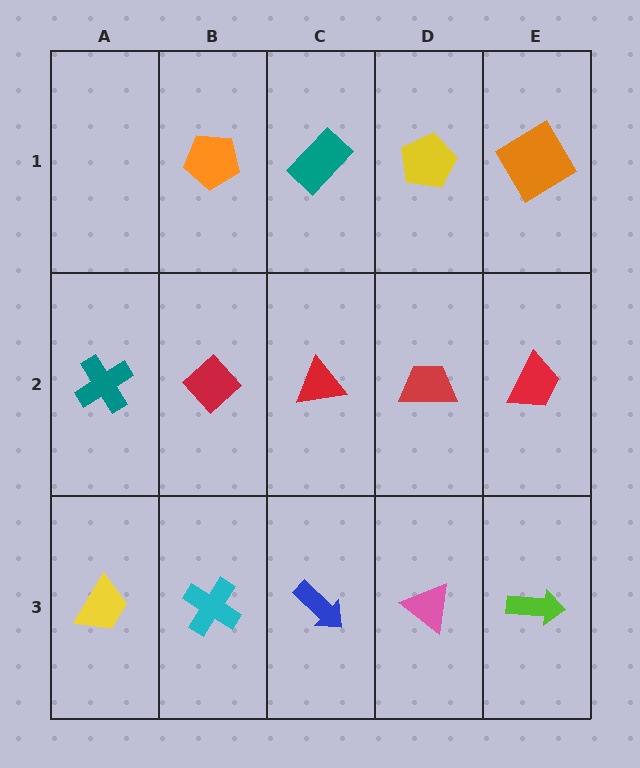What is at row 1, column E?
An orange diamond.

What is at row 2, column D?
A red trapezoid.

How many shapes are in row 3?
5 shapes.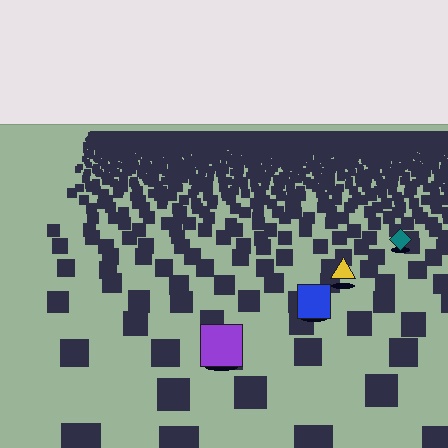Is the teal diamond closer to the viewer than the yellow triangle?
No. The yellow triangle is closer — you can tell from the texture gradient: the ground texture is coarser near it.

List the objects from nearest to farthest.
From nearest to farthest: the purple square, the blue square, the yellow triangle, the teal diamond.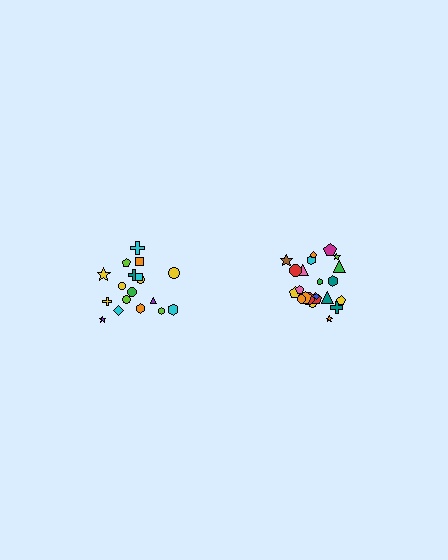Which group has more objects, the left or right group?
The right group.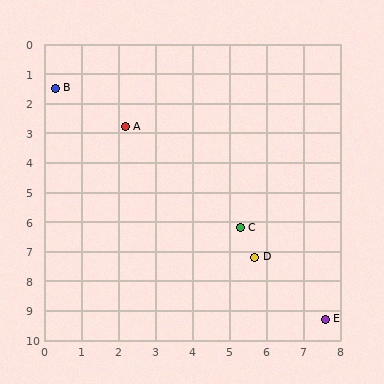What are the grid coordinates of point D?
Point D is at approximately (5.7, 7.2).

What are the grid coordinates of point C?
Point C is at approximately (5.3, 6.2).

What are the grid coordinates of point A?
Point A is at approximately (2.2, 2.8).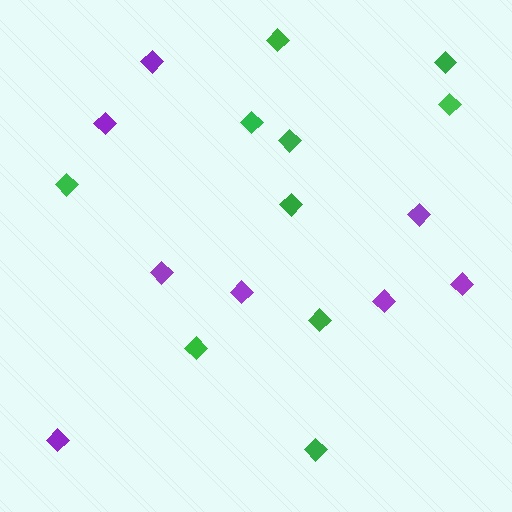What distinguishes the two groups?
There are 2 groups: one group of purple diamonds (8) and one group of green diamonds (10).